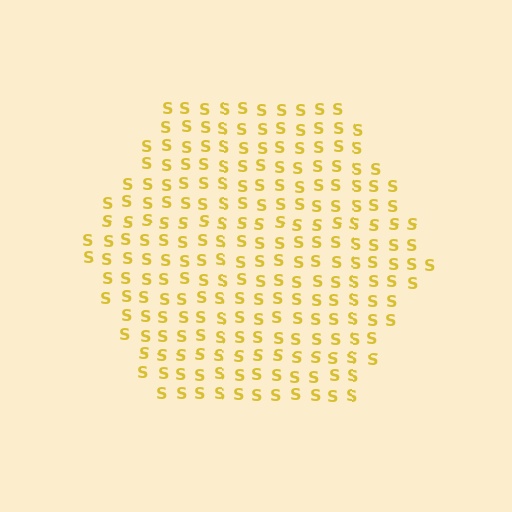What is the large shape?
The large shape is a hexagon.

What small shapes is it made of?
It is made of small letter S's.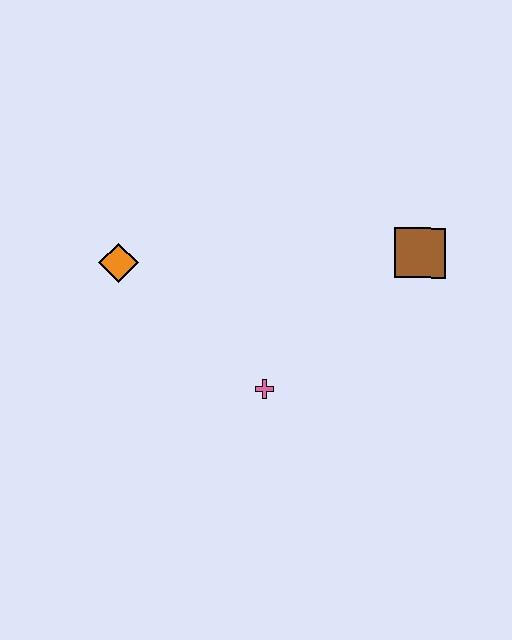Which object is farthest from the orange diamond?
The brown square is farthest from the orange diamond.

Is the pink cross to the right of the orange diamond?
Yes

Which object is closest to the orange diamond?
The pink cross is closest to the orange diamond.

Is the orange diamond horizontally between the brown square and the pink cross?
No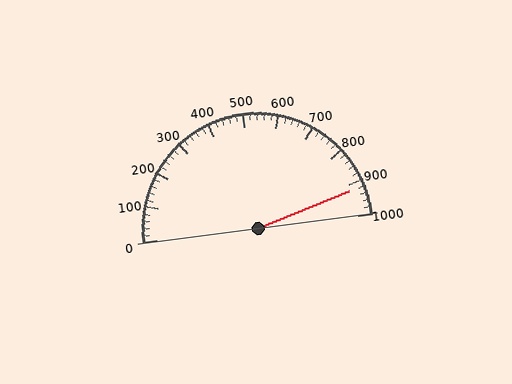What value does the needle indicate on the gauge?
The needle indicates approximately 920.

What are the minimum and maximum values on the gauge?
The gauge ranges from 0 to 1000.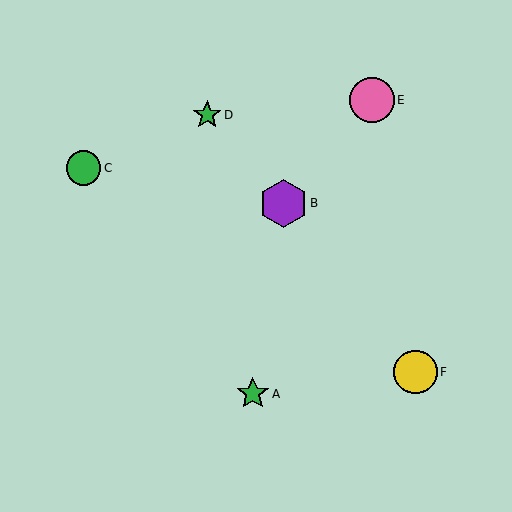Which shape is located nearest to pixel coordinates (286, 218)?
The purple hexagon (labeled B) at (283, 203) is nearest to that location.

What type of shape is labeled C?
Shape C is a green circle.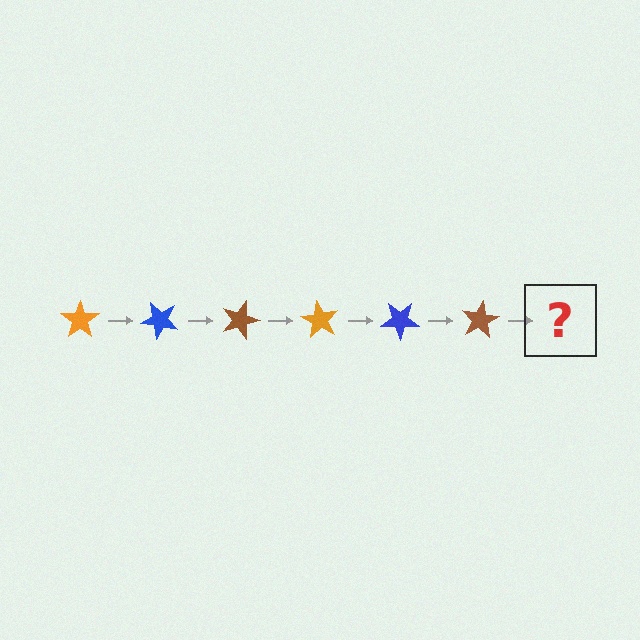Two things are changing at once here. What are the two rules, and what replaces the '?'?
The two rules are that it rotates 45 degrees each step and the color cycles through orange, blue, and brown. The '?' should be an orange star, rotated 270 degrees from the start.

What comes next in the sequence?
The next element should be an orange star, rotated 270 degrees from the start.